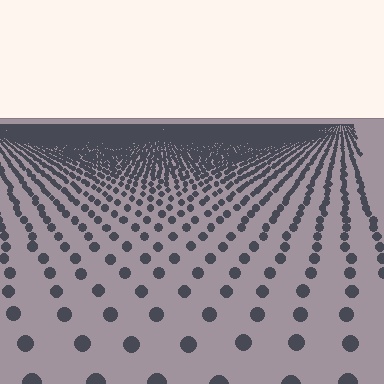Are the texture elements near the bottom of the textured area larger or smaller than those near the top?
Larger. Near the bottom, elements are closer to the viewer and appear at a bigger on-screen size.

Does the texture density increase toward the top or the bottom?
Density increases toward the top.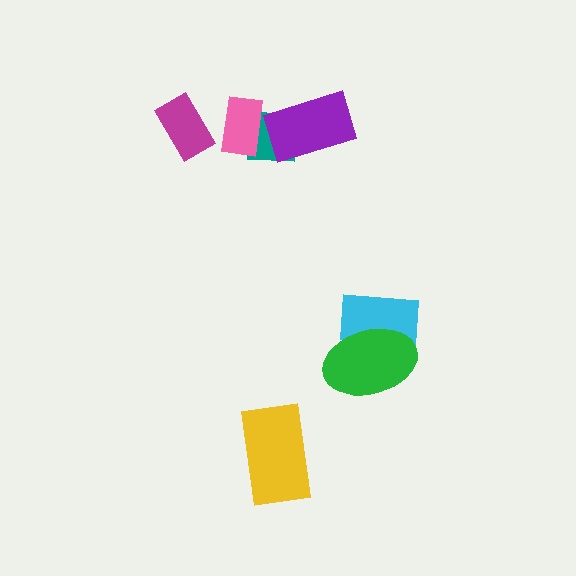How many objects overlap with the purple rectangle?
1 object overlaps with the purple rectangle.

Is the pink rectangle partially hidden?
No, no other shape covers it.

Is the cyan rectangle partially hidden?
Yes, it is partially covered by another shape.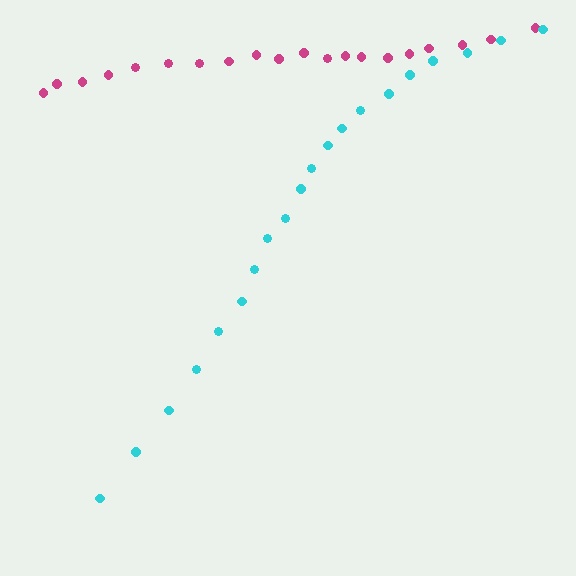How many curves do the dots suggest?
There are 2 distinct paths.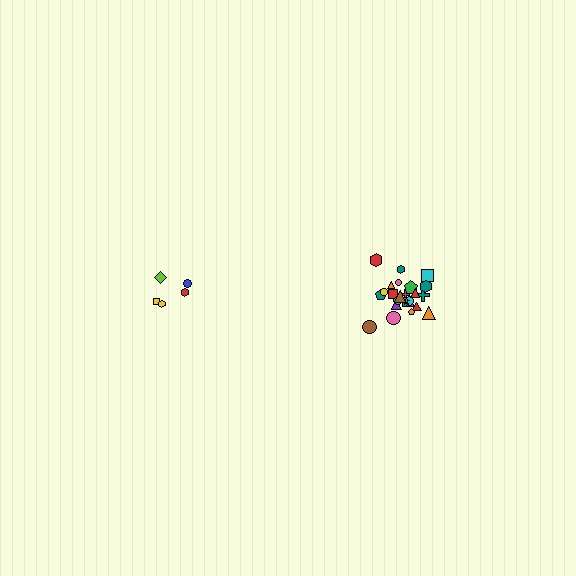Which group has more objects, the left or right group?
The right group.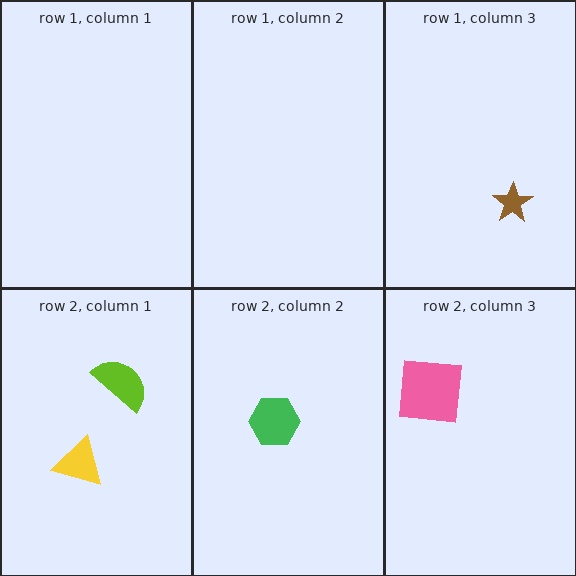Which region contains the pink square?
The row 2, column 3 region.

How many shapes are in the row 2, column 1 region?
2.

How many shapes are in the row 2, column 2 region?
1.